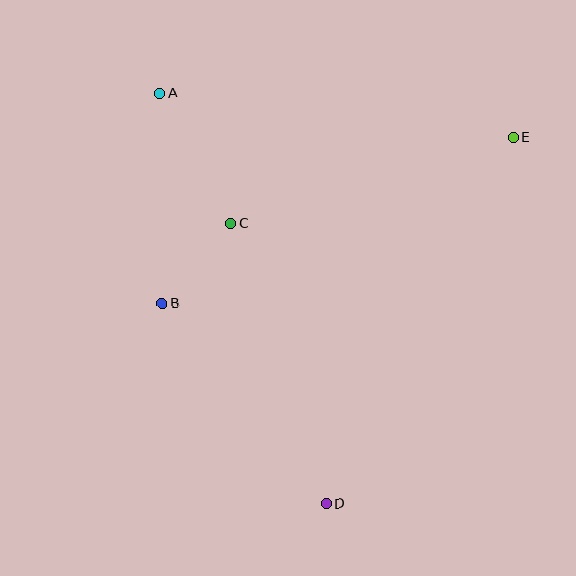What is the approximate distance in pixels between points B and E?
The distance between B and E is approximately 388 pixels.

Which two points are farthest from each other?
Points A and D are farthest from each other.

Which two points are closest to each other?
Points B and C are closest to each other.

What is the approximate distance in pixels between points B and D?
The distance between B and D is approximately 259 pixels.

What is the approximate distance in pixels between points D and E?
The distance between D and E is approximately 411 pixels.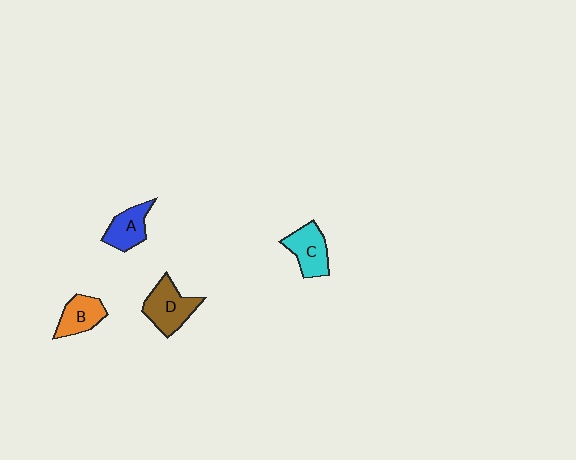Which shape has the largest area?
Shape D (brown).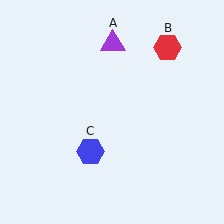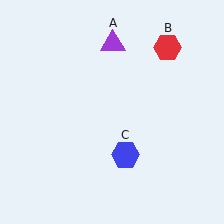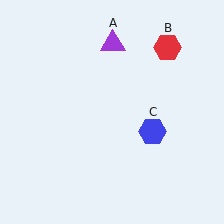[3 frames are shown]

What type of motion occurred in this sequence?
The blue hexagon (object C) rotated counterclockwise around the center of the scene.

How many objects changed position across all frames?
1 object changed position: blue hexagon (object C).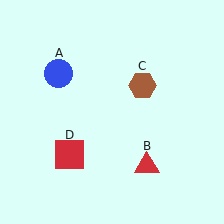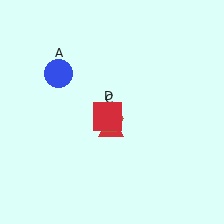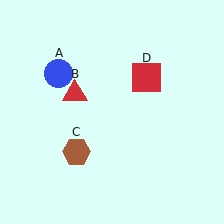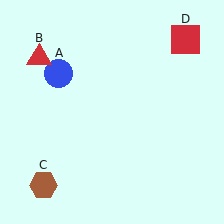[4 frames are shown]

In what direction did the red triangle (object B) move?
The red triangle (object B) moved up and to the left.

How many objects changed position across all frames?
3 objects changed position: red triangle (object B), brown hexagon (object C), red square (object D).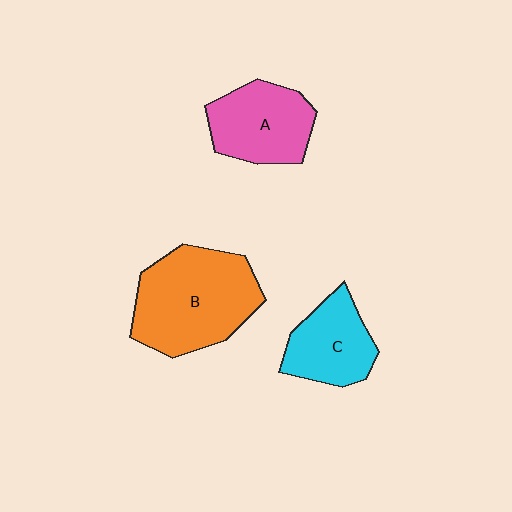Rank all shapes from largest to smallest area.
From largest to smallest: B (orange), A (pink), C (cyan).